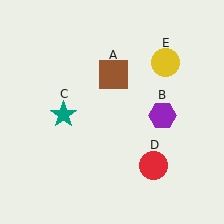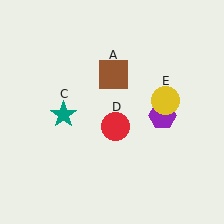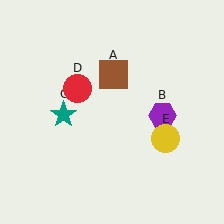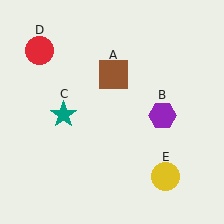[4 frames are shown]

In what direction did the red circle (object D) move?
The red circle (object D) moved up and to the left.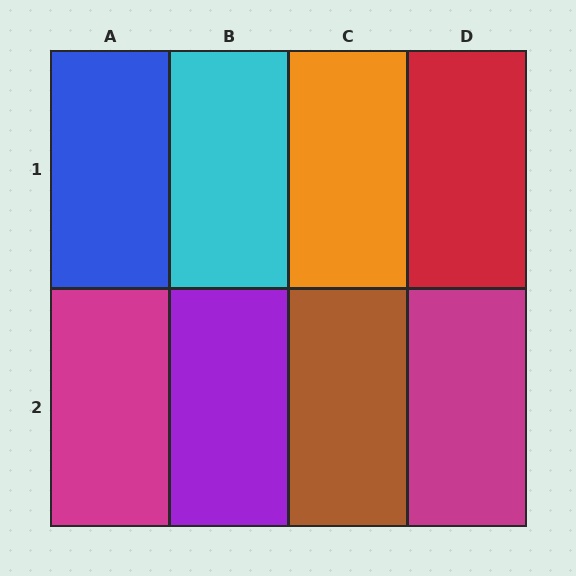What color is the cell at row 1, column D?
Red.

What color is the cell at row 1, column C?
Orange.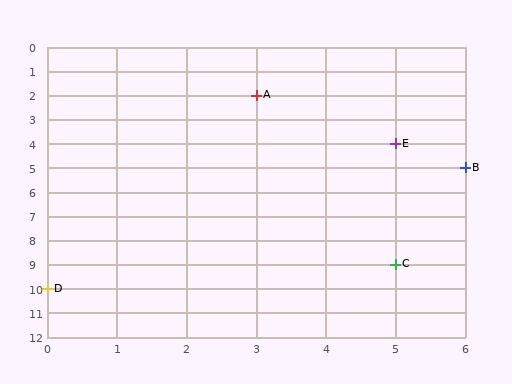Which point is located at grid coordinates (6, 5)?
Point B is at (6, 5).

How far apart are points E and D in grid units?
Points E and D are 5 columns and 6 rows apart (about 7.8 grid units diagonally).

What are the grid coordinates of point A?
Point A is at grid coordinates (3, 2).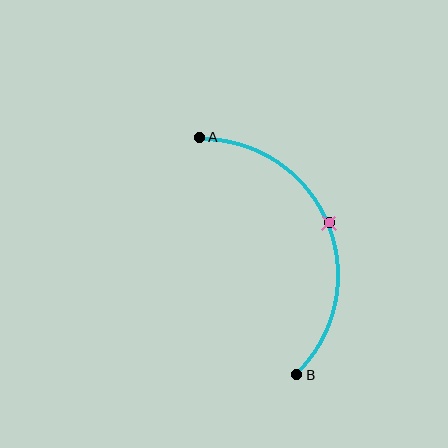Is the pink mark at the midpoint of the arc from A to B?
Yes. The pink mark lies on the arc at equal arc-length from both A and B — it is the arc midpoint.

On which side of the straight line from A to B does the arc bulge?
The arc bulges to the right of the straight line connecting A and B.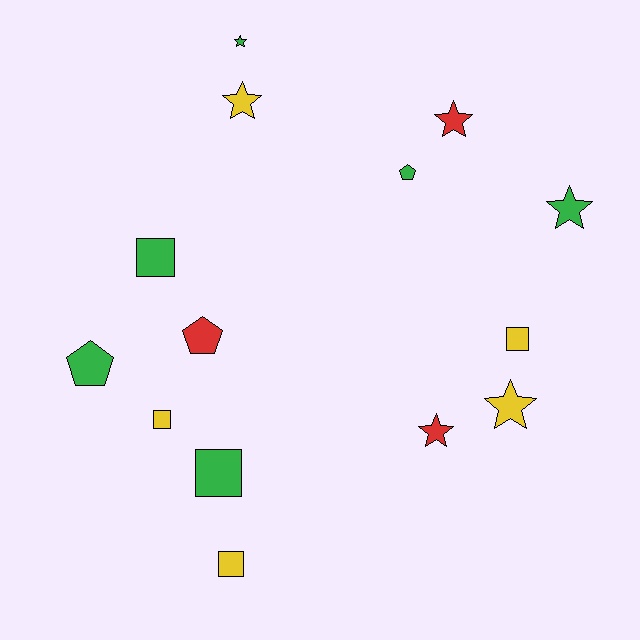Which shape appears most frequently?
Star, with 6 objects.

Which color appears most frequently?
Green, with 6 objects.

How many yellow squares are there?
There are 3 yellow squares.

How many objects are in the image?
There are 14 objects.